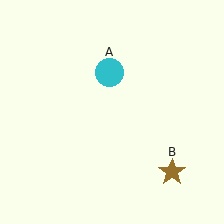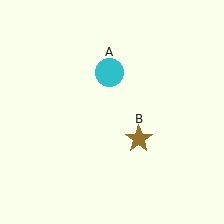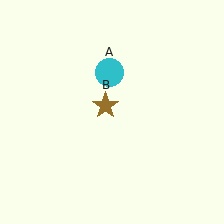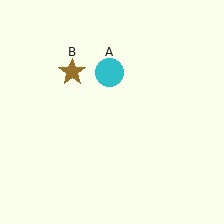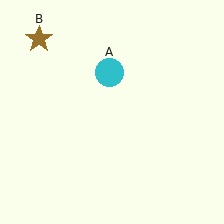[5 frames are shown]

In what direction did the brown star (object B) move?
The brown star (object B) moved up and to the left.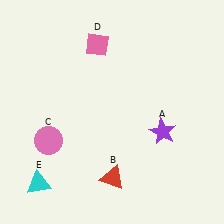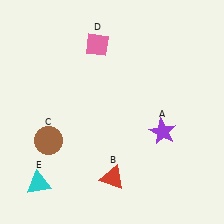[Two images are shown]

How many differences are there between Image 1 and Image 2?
There is 1 difference between the two images.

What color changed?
The circle (C) changed from pink in Image 1 to brown in Image 2.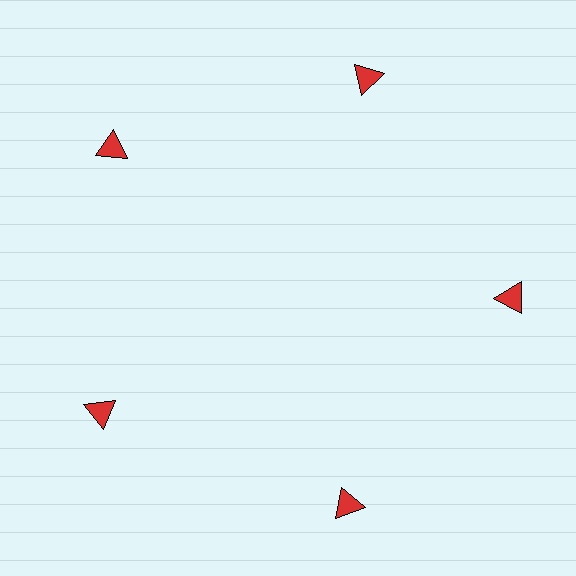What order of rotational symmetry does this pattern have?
This pattern has 5-fold rotational symmetry.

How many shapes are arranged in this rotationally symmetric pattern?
There are 5 shapes, arranged in 5 groups of 1.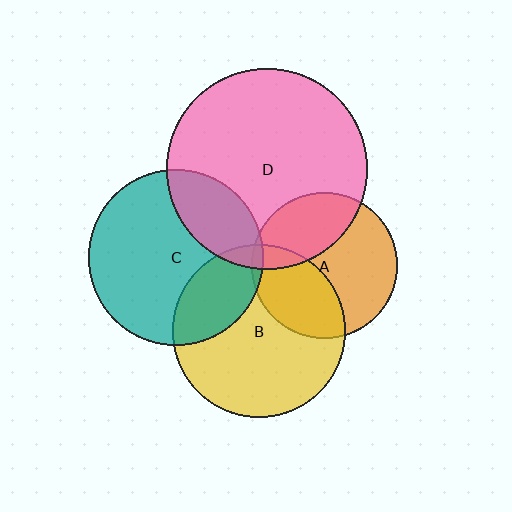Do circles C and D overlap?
Yes.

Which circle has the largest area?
Circle D (pink).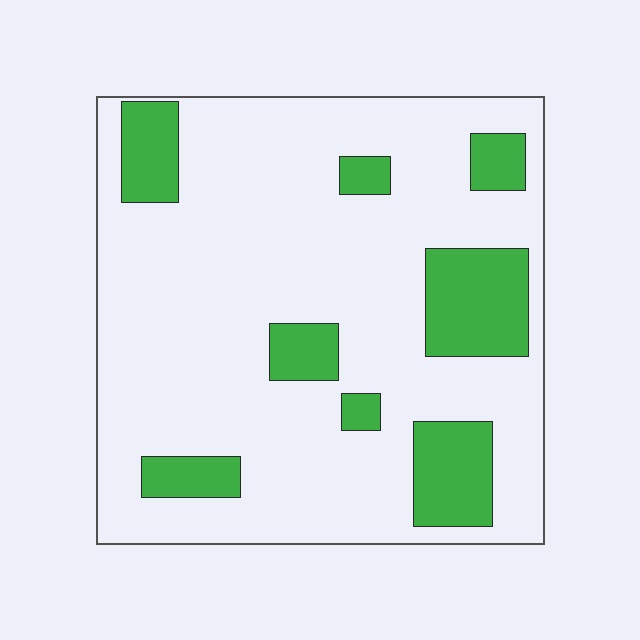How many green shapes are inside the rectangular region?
8.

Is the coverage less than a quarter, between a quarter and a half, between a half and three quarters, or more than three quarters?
Less than a quarter.